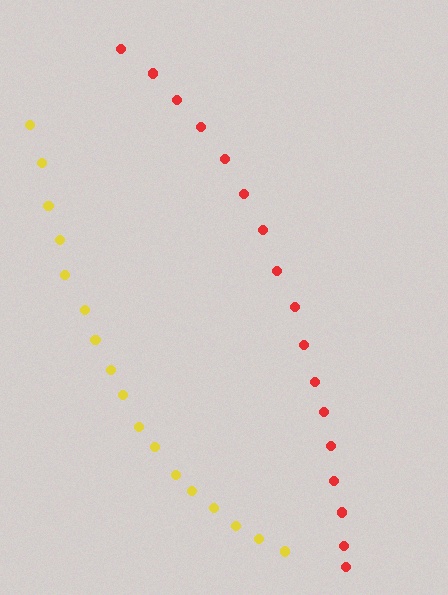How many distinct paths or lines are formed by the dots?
There are 2 distinct paths.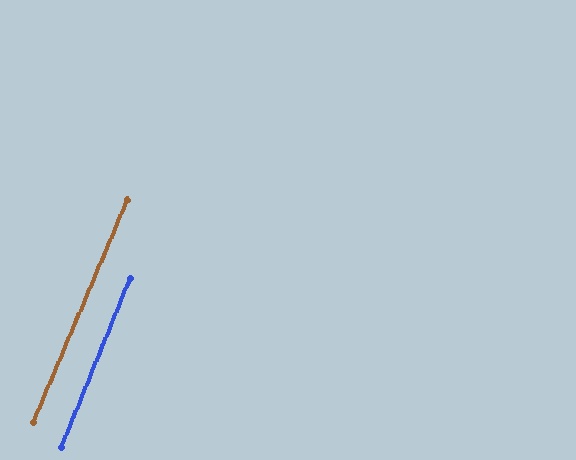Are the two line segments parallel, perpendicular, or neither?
Parallel — their directions differ by only 0.9°.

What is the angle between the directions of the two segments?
Approximately 1 degree.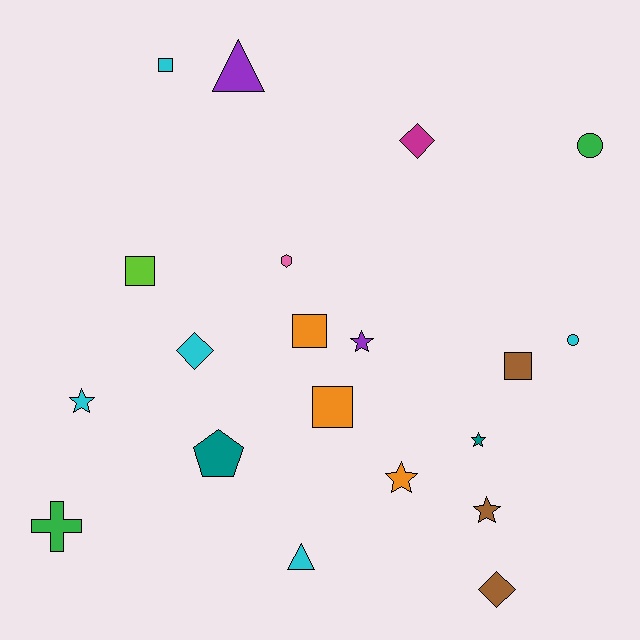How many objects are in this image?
There are 20 objects.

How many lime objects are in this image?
There is 1 lime object.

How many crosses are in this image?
There is 1 cross.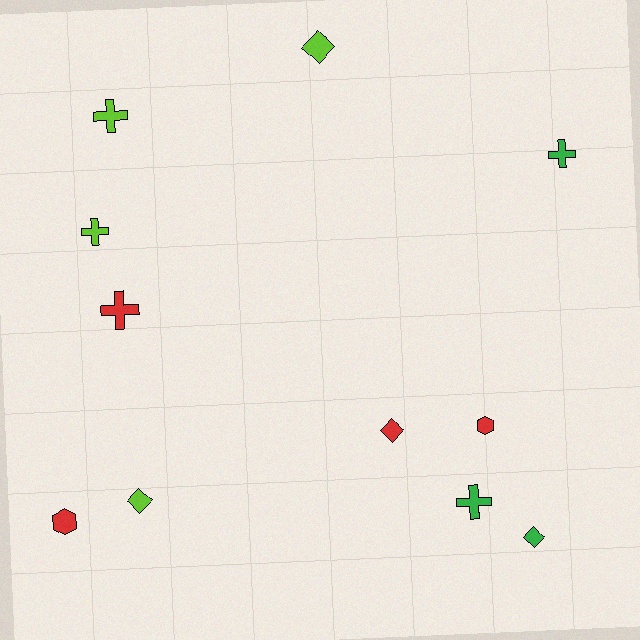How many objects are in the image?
There are 11 objects.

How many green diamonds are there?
There is 1 green diamond.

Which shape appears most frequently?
Cross, with 5 objects.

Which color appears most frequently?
Lime, with 4 objects.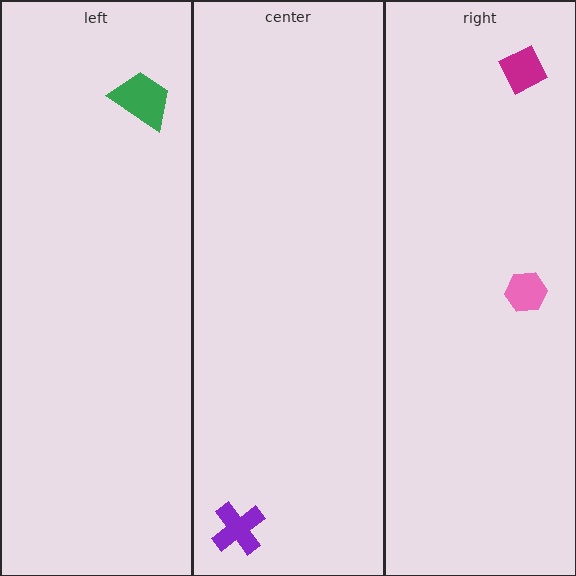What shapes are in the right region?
The magenta diamond, the pink hexagon.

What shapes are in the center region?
The purple cross.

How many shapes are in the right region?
2.